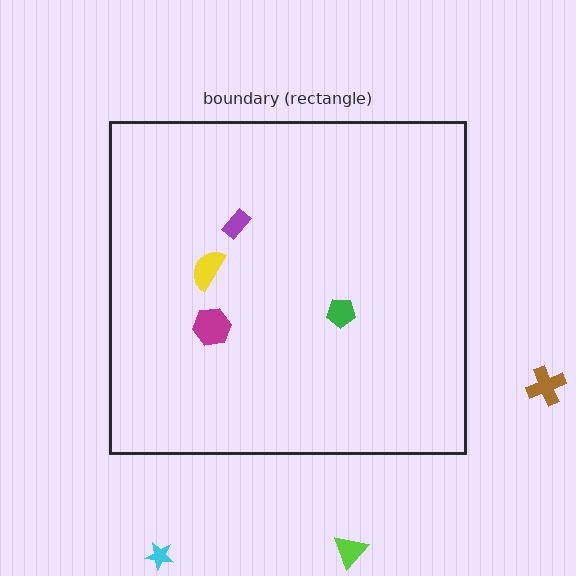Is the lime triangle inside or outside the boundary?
Outside.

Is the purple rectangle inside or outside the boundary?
Inside.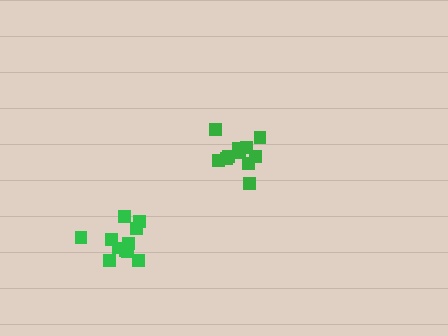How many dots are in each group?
Group 1: 11 dots, Group 2: 12 dots (23 total).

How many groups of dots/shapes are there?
There are 2 groups.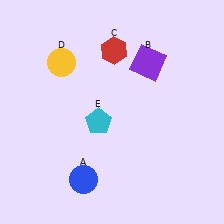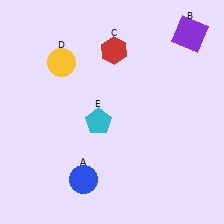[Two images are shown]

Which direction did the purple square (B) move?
The purple square (B) moved right.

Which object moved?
The purple square (B) moved right.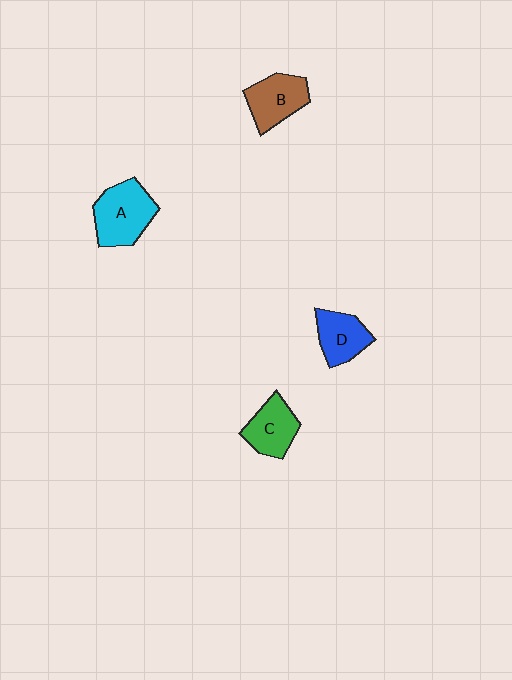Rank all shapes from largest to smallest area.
From largest to smallest: A (cyan), B (brown), C (green), D (blue).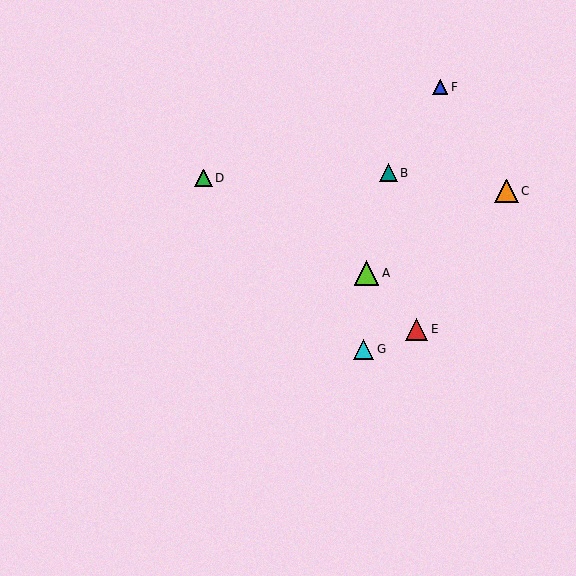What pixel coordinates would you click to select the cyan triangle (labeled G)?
Click at (363, 349) to select the cyan triangle G.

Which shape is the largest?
The lime triangle (labeled A) is the largest.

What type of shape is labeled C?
Shape C is an orange triangle.